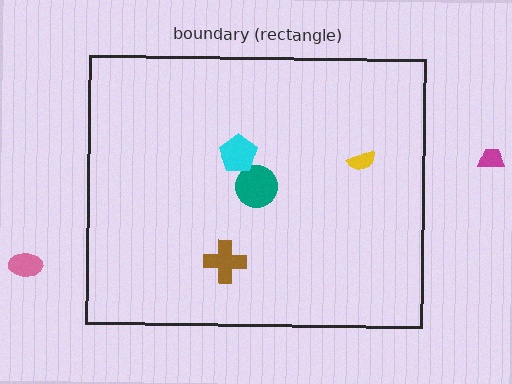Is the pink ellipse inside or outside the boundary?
Outside.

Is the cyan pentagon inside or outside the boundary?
Inside.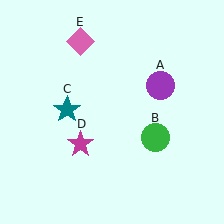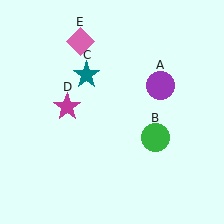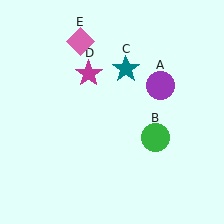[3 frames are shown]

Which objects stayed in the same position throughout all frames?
Purple circle (object A) and green circle (object B) and pink diamond (object E) remained stationary.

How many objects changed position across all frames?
2 objects changed position: teal star (object C), magenta star (object D).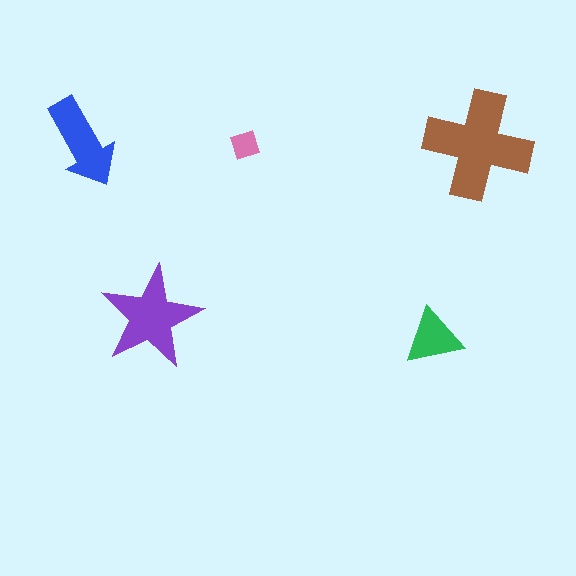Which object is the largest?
The brown cross.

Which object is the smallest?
The pink diamond.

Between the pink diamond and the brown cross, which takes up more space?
The brown cross.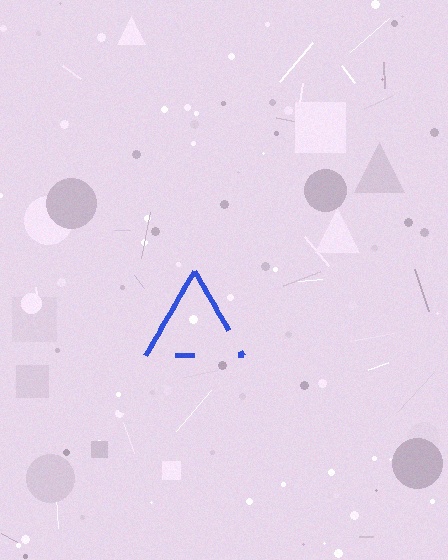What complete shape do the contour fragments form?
The contour fragments form a triangle.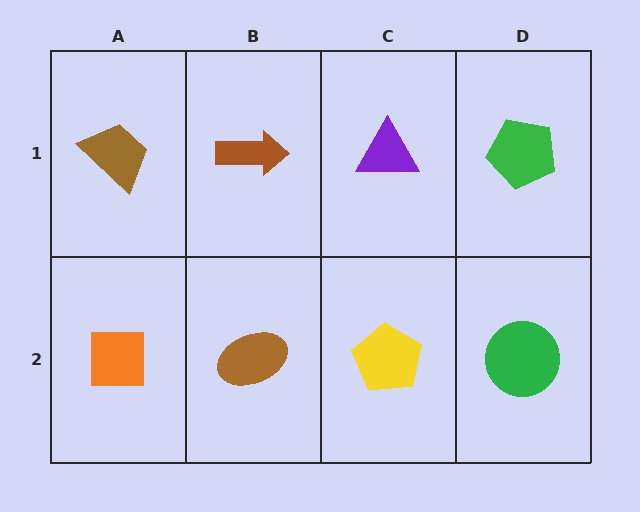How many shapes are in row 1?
4 shapes.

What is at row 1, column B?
A brown arrow.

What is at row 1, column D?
A green pentagon.